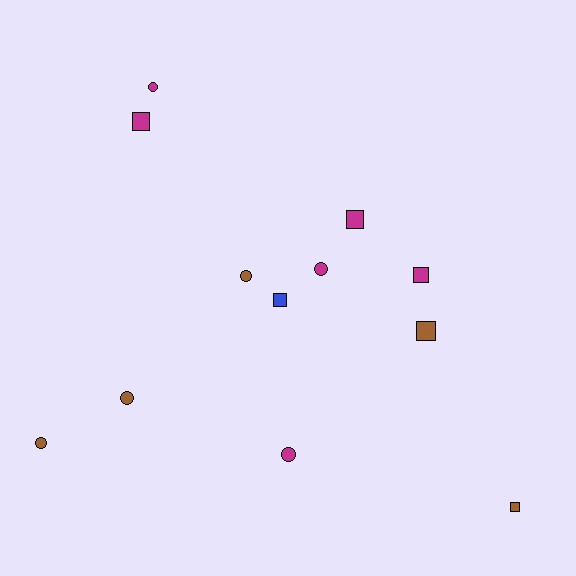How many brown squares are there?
There are 2 brown squares.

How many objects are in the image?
There are 12 objects.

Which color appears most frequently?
Magenta, with 6 objects.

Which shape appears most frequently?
Square, with 6 objects.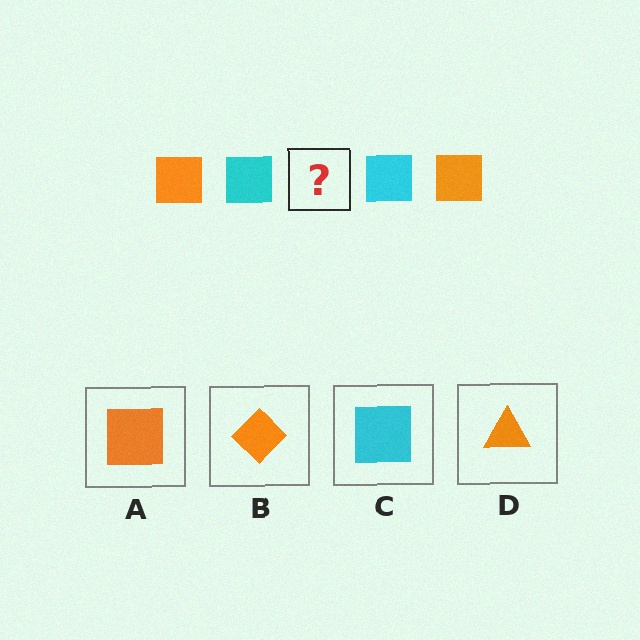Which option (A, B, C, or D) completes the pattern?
A.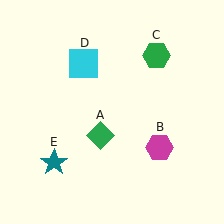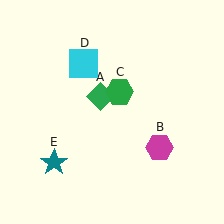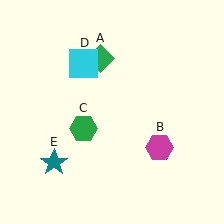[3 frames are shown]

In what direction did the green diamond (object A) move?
The green diamond (object A) moved up.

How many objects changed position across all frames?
2 objects changed position: green diamond (object A), green hexagon (object C).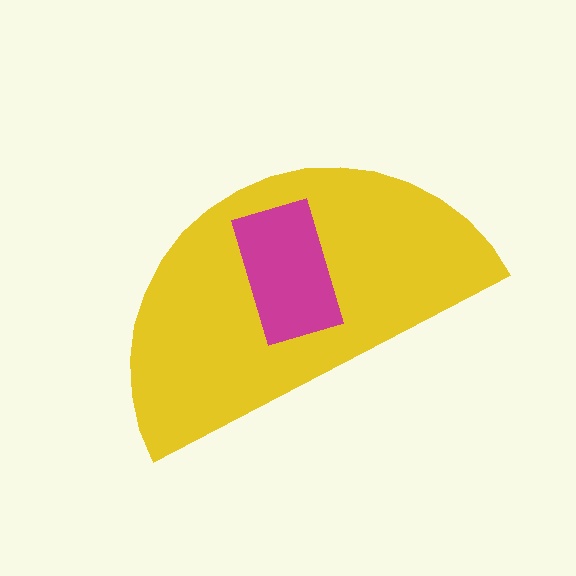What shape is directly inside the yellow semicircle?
The magenta rectangle.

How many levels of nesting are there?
2.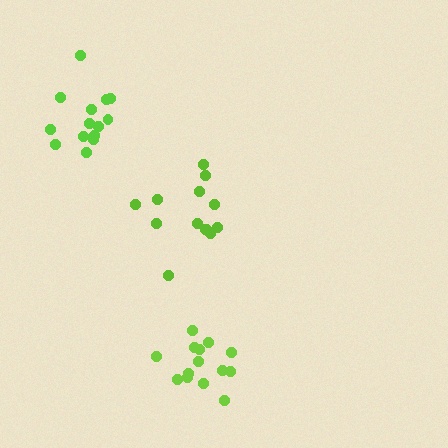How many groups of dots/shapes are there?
There are 3 groups.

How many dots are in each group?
Group 1: 14 dots, Group 2: 14 dots, Group 3: 13 dots (41 total).